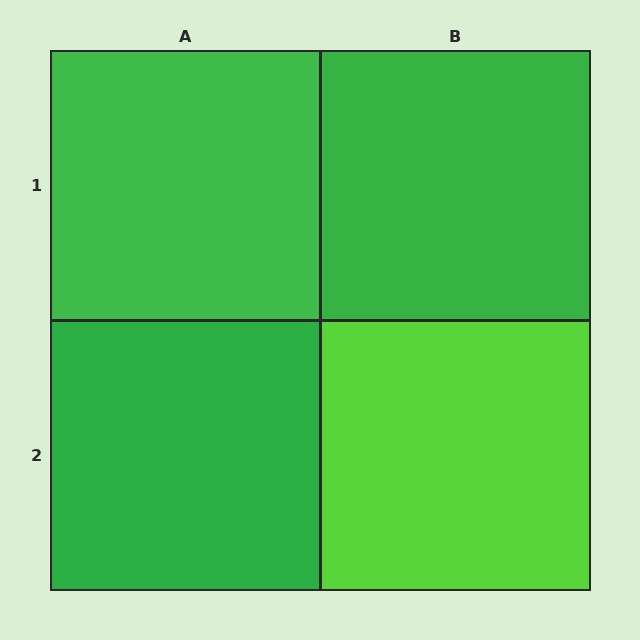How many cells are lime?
1 cell is lime.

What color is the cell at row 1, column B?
Green.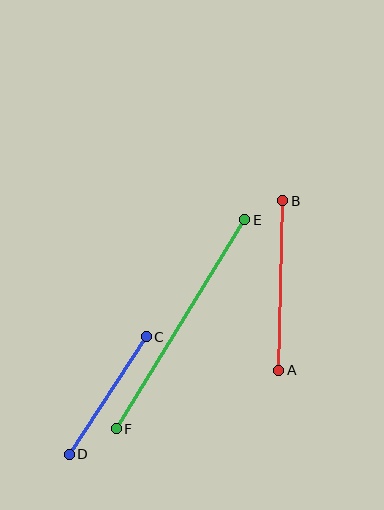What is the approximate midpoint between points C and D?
The midpoint is at approximately (108, 395) pixels.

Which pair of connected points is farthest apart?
Points E and F are farthest apart.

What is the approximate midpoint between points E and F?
The midpoint is at approximately (180, 324) pixels.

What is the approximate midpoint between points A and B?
The midpoint is at approximately (281, 286) pixels.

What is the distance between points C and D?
The distance is approximately 141 pixels.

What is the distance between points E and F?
The distance is approximately 245 pixels.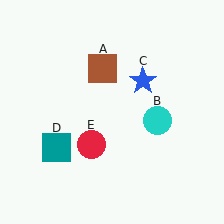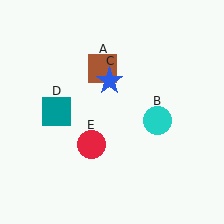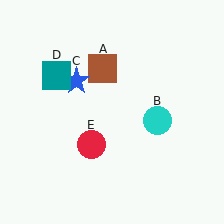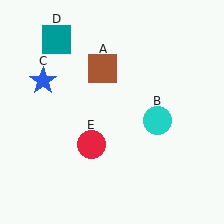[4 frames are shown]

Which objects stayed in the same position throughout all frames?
Brown square (object A) and cyan circle (object B) and red circle (object E) remained stationary.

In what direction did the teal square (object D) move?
The teal square (object D) moved up.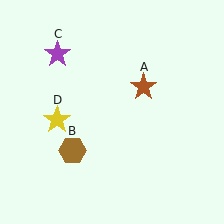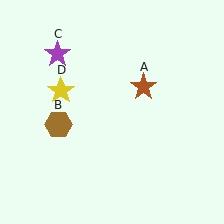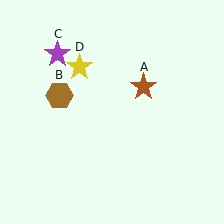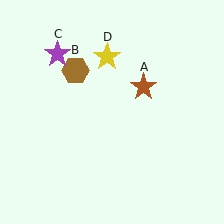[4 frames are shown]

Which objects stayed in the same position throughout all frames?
Brown star (object A) and purple star (object C) remained stationary.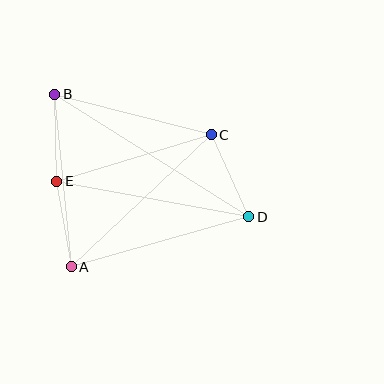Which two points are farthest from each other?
Points B and D are farthest from each other.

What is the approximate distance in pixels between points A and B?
The distance between A and B is approximately 173 pixels.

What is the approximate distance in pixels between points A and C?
The distance between A and C is approximately 192 pixels.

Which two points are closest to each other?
Points A and E are closest to each other.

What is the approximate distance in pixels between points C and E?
The distance between C and E is approximately 162 pixels.